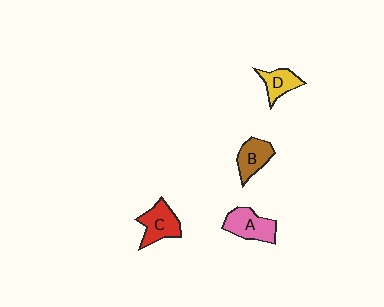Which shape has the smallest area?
Shape D (yellow).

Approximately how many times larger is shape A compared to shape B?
Approximately 1.2 times.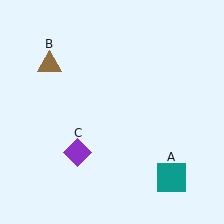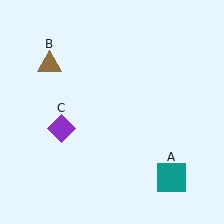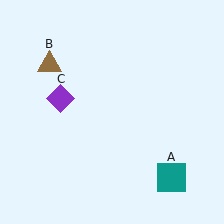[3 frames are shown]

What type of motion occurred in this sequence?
The purple diamond (object C) rotated clockwise around the center of the scene.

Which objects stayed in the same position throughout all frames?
Teal square (object A) and brown triangle (object B) remained stationary.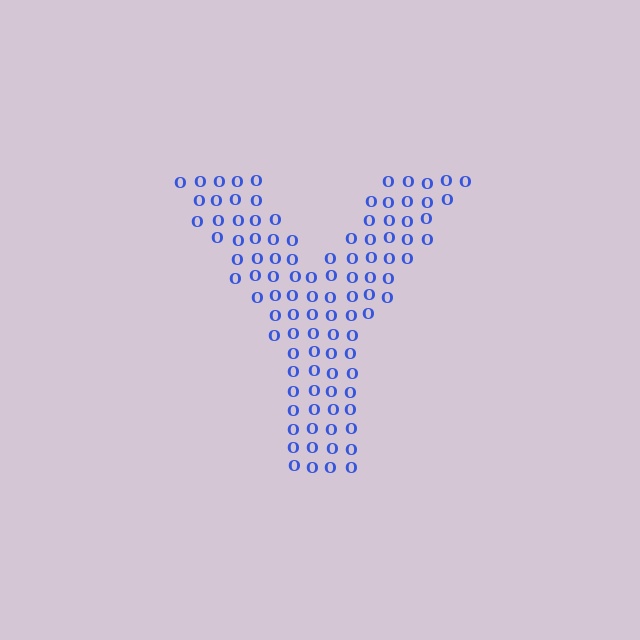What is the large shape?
The large shape is the letter Y.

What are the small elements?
The small elements are letter O's.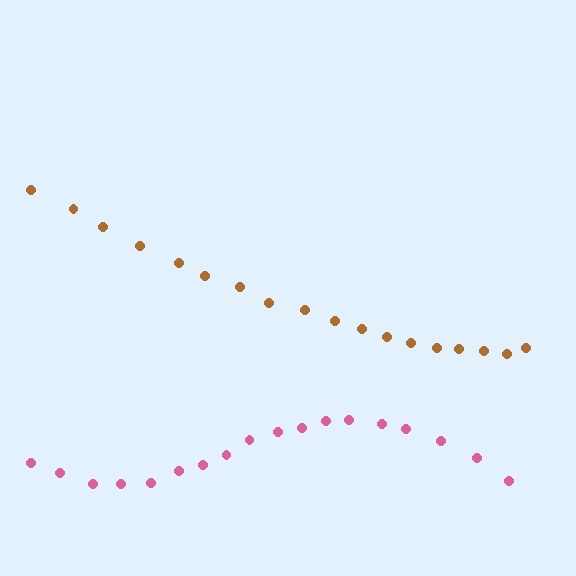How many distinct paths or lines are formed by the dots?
There are 2 distinct paths.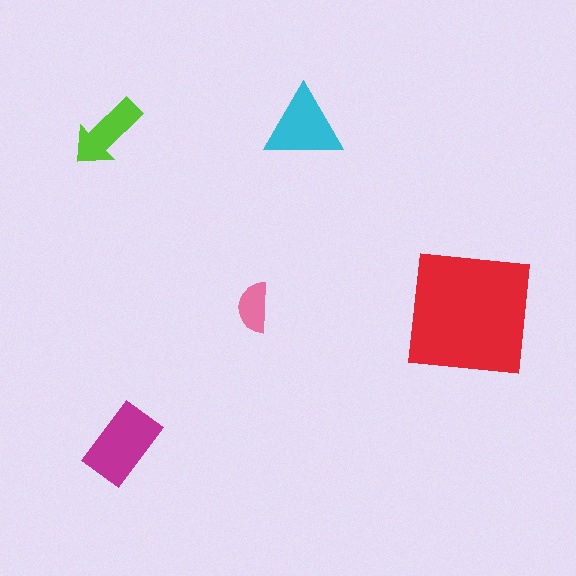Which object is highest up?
The cyan triangle is topmost.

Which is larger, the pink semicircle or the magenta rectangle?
The magenta rectangle.